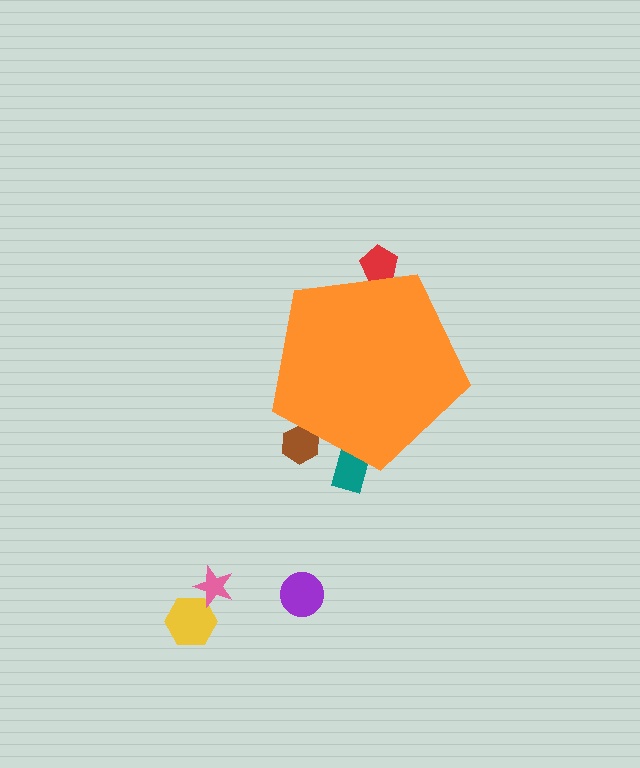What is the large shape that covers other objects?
An orange pentagon.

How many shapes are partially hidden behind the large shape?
3 shapes are partially hidden.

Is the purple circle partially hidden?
No, the purple circle is fully visible.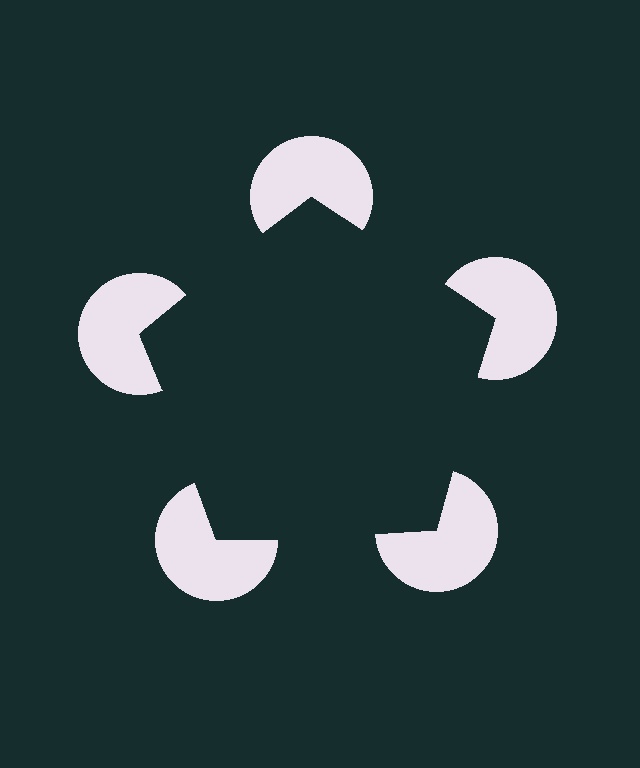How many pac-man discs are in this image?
There are 5 — one at each vertex of the illusory pentagon.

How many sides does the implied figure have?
5 sides.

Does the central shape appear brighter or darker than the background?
It typically appears slightly darker than the background, even though no actual brightness change is drawn.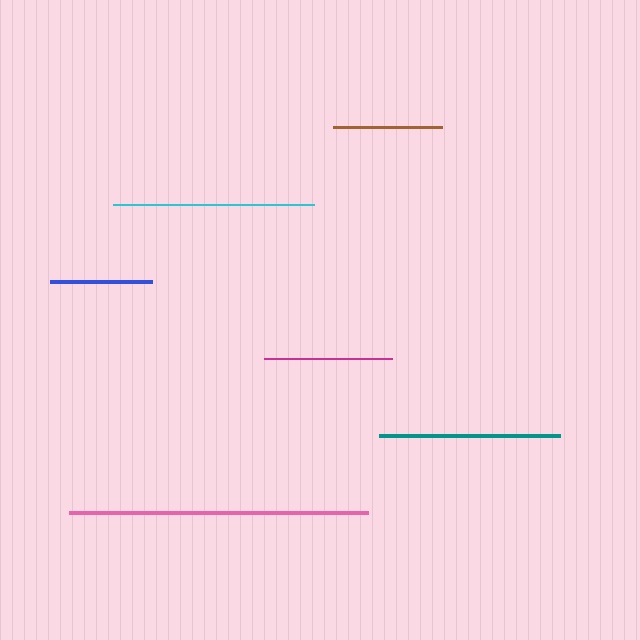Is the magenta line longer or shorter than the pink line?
The pink line is longer than the magenta line.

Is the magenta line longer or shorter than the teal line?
The teal line is longer than the magenta line.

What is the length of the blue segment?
The blue segment is approximately 102 pixels long.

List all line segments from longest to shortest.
From longest to shortest: pink, cyan, teal, magenta, brown, blue.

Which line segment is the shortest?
The blue line is the shortest at approximately 102 pixels.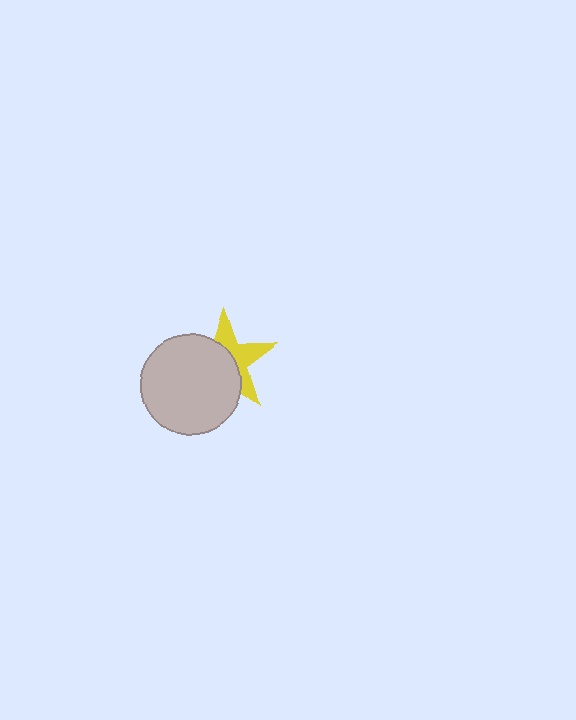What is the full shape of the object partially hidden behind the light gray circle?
The partially hidden object is a yellow star.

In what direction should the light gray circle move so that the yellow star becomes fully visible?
The light gray circle should move toward the lower-left. That is the shortest direction to clear the overlap and leave the yellow star fully visible.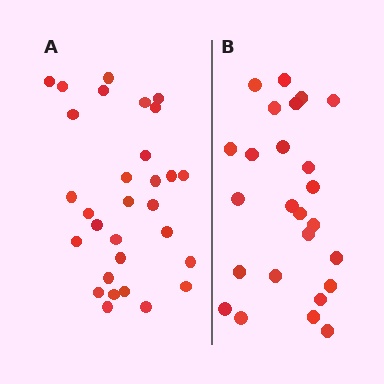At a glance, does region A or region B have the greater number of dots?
Region A (the left region) has more dots.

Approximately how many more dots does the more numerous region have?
Region A has about 5 more dots than region B.